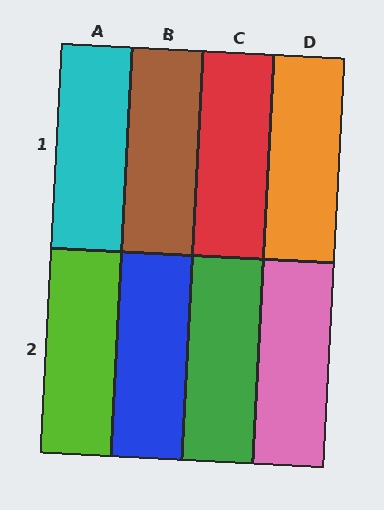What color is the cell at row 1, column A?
Cyan.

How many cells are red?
1 cell is red.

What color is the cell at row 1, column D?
Orange.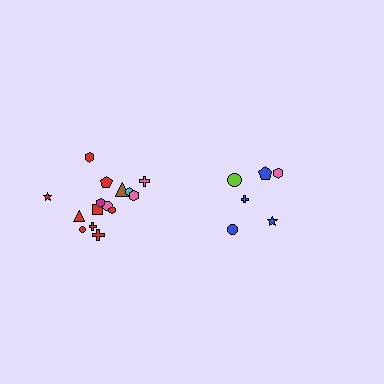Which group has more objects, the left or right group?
The left group.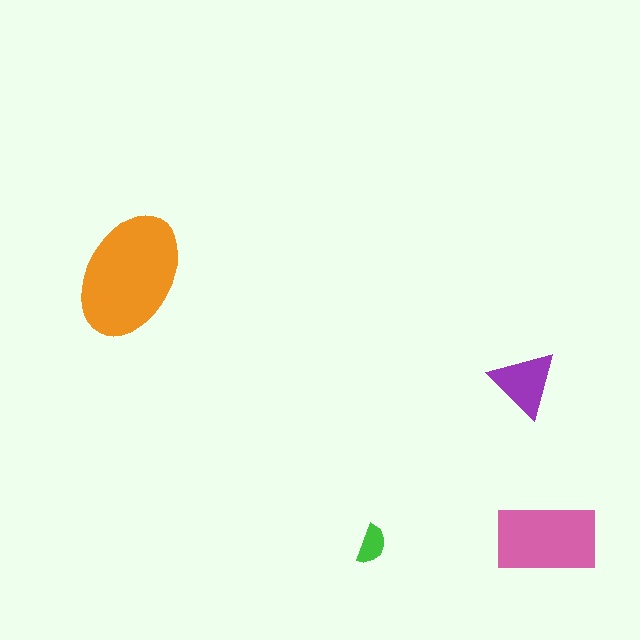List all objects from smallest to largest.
The green semicircle, the purple triangle, the pink rectangle, the orange ellipse.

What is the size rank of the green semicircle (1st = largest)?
4th.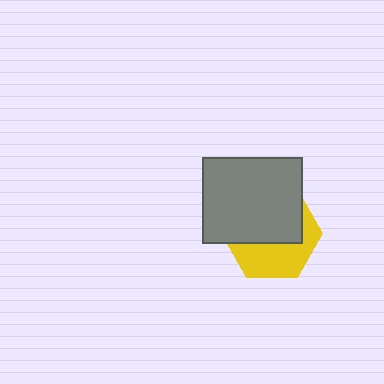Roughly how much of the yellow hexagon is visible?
A small part of it is visible (roughly 43%).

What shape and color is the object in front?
The object in front is a gray rectangle.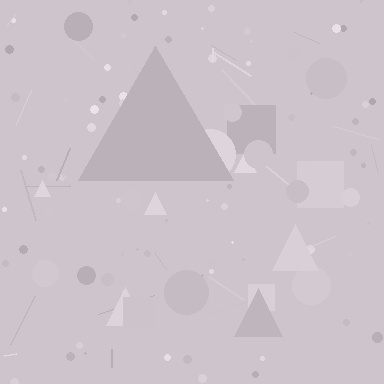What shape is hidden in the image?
A triangle is hidden in the image.